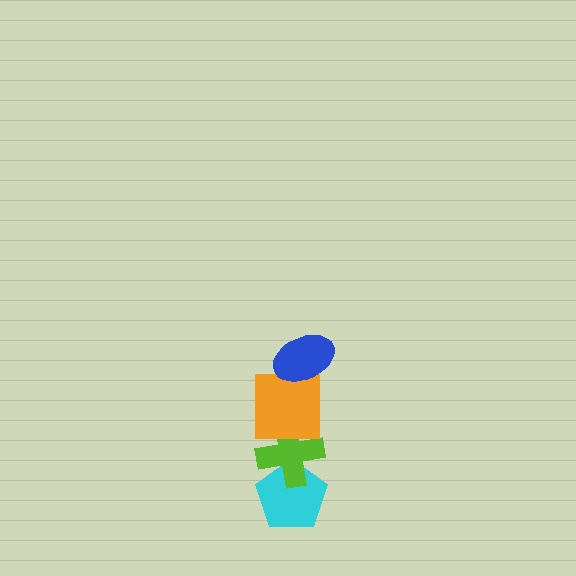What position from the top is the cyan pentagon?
The cyan pentagon is 4th from the top.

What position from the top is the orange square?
The orange square is 2nd from the top.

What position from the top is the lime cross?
The lime cross is 3rd from the top.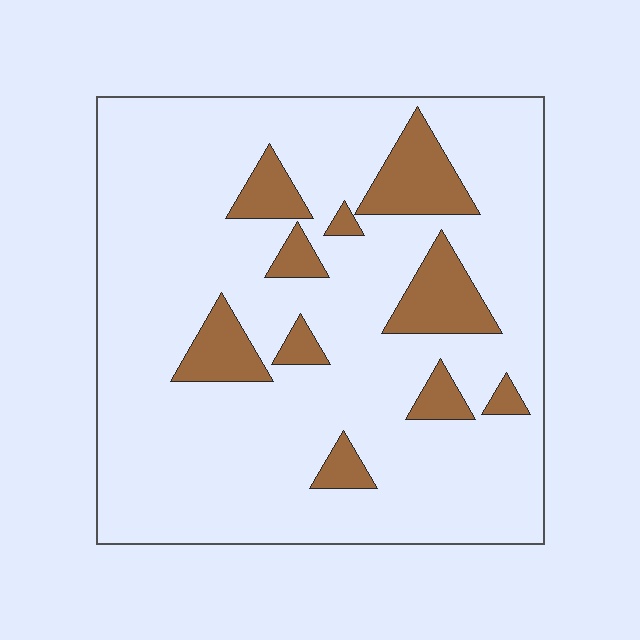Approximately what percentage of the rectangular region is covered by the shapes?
Approximately 15%.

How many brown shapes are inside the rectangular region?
10.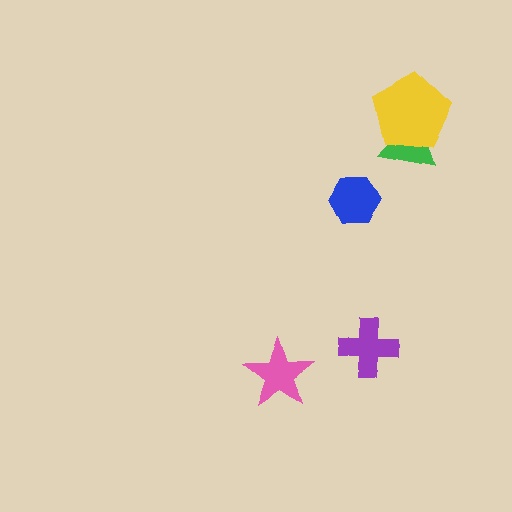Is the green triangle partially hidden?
Yes, it is partially covered by another shape.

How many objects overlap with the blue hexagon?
0 objects overlap with the blue hexagon.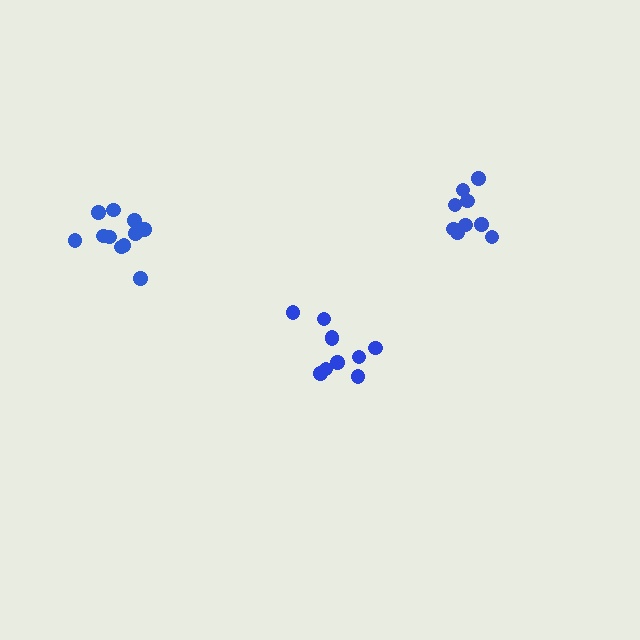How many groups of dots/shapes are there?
There are 3 groups.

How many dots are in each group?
Group 1: 11 dots, Group 2: 10 dots, Group 3: 9 dots (30 total).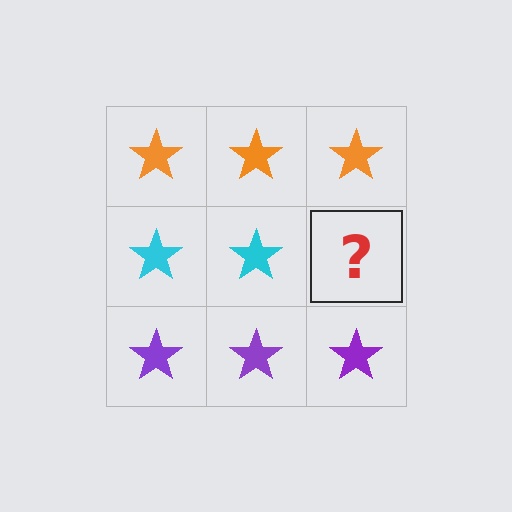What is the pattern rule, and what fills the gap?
The rule is that each row has a consistent color. The gap should be filled with a cyan star.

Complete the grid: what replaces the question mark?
The question mark should be replaced with a cyan star.